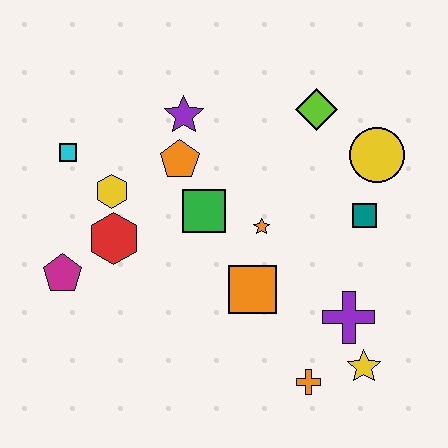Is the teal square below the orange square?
No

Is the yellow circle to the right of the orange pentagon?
Yes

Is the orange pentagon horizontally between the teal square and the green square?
No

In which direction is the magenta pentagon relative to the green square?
The magenta pentagon is to the left of the green square.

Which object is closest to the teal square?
The yellow circle is closest to the teal square.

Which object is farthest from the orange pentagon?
The yellow star is farthest from the orange pentagon.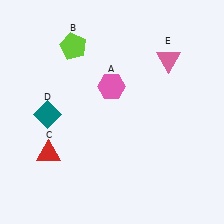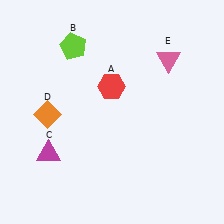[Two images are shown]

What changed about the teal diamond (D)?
In Image 1, D is teal. In Image 2, it changed to orange.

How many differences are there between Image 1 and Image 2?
There are 3 differences between the two images.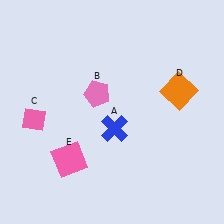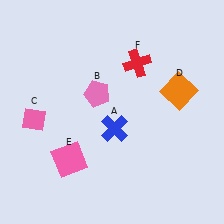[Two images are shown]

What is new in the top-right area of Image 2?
A red cross (F) was added in the top-right area of Image 2.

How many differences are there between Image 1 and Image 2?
There is 1 difference between the two images.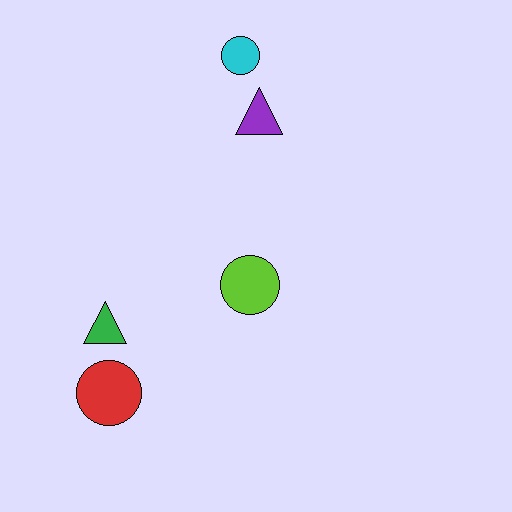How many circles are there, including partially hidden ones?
There are 3 circles.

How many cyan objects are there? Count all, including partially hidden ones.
There is 1 cyan object.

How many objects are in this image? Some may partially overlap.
There are 5 objects.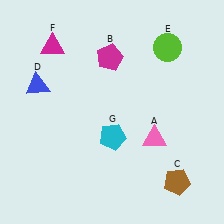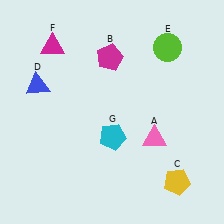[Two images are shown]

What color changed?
The pentagon (C) changed from brown in Image 1 to yellow in Image 2.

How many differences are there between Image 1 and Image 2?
There is 1 difference between the two images.